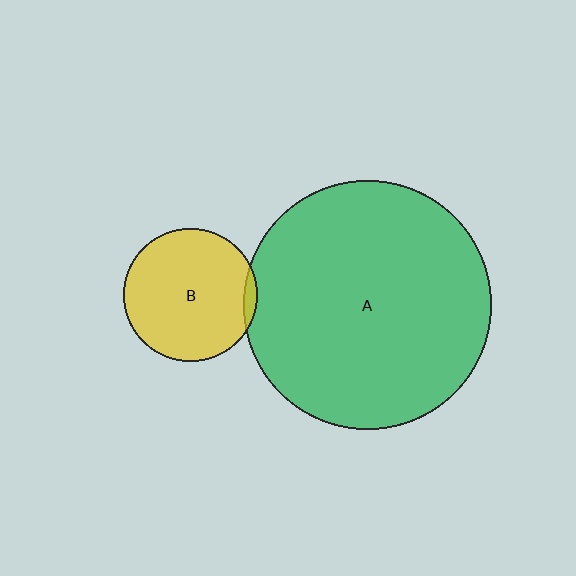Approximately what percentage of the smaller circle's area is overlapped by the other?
Approximately 5%.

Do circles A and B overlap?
Yes.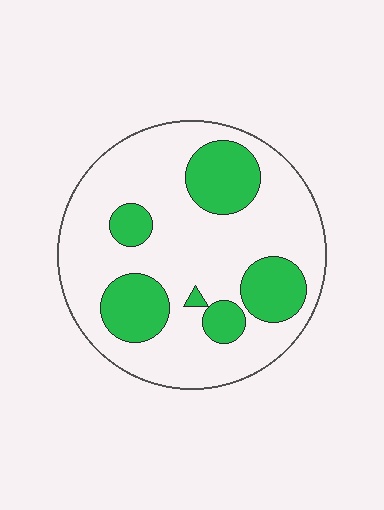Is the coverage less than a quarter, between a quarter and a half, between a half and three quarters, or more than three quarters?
Between a quarter and a half.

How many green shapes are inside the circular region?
6.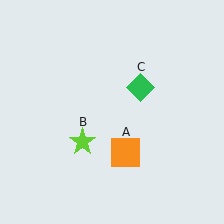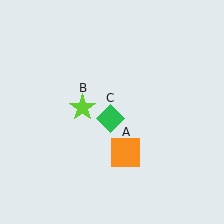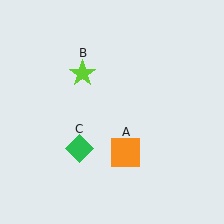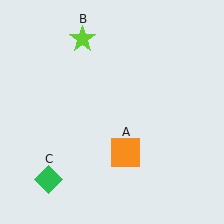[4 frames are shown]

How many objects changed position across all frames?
2 objects changed position: lime star (object B), green diamond (object C).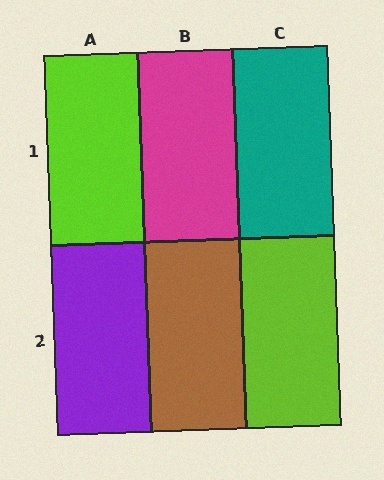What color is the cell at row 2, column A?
Purple.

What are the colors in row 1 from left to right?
Lime, magenta, teal.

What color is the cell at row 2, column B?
Brown.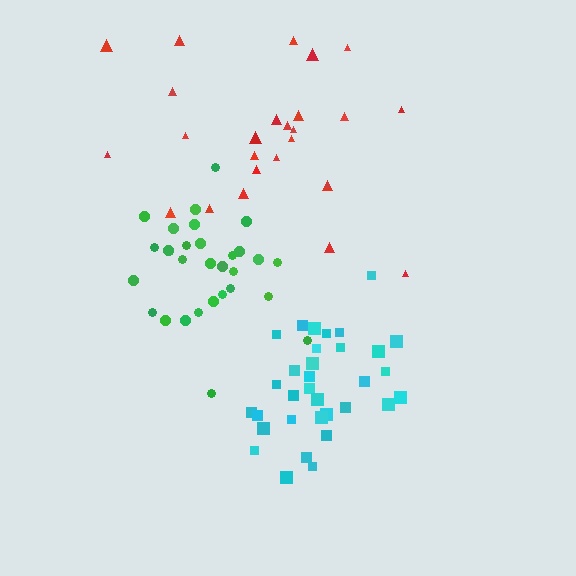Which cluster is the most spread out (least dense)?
Red.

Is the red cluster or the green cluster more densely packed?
Green.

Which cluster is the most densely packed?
Cyan.